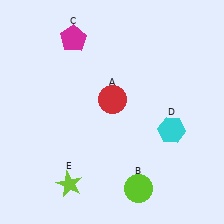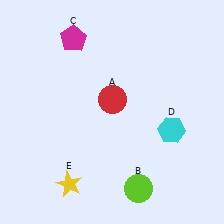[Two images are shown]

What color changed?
The star (E) changed from lime in Image 1 to yellow in Image 2.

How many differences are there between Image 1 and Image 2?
There is 1 difference between the two images.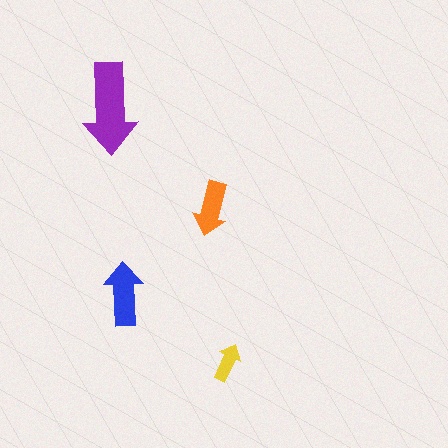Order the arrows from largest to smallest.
the purple one, the blue one, the orange one, the yellow one.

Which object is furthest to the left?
The purple arrow is leftmost.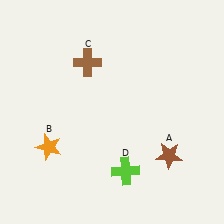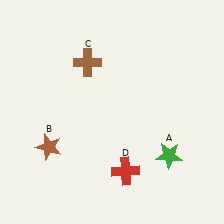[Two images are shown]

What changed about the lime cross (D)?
In Image 1, D is lime. In Image 2, it changed to red.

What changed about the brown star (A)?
In Image 1, A is brown. In Image 2, it changed to green.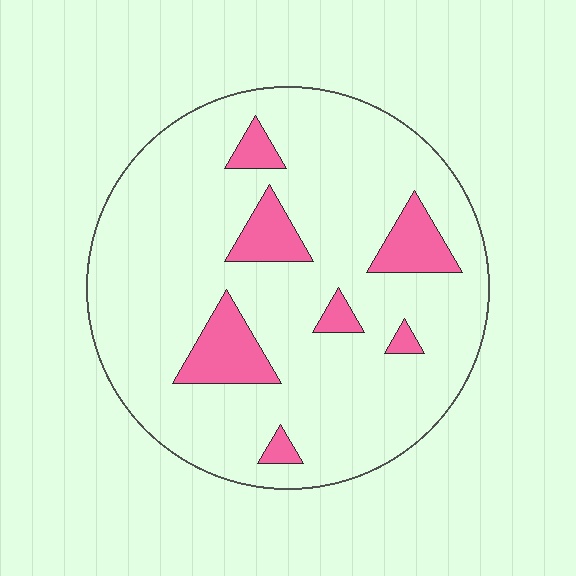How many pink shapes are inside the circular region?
7.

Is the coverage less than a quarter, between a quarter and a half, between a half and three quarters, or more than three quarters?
Less than a quarter.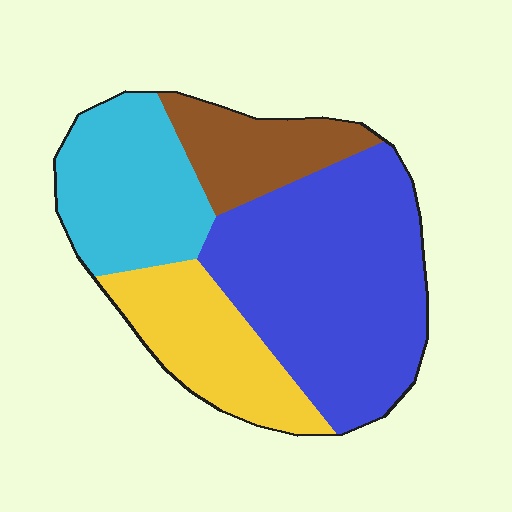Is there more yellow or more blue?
Blue.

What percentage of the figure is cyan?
Cyan covers roughly 20% of the figure.